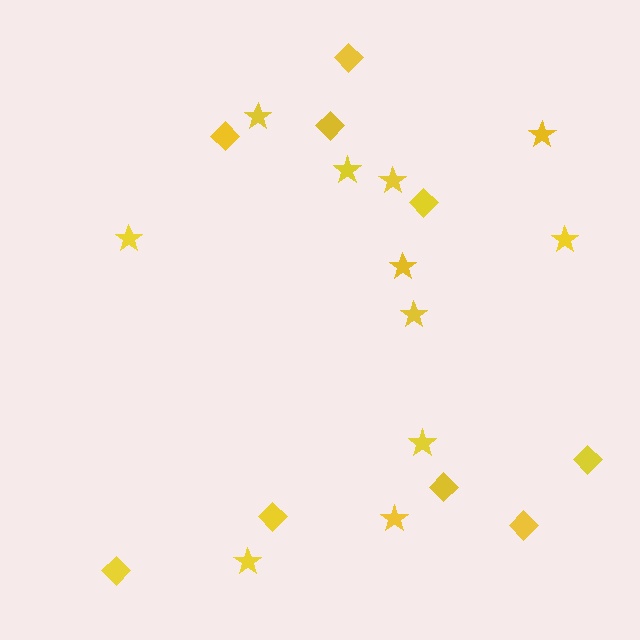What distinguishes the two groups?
There are 2 groups: one group of diamonds (9) and one group of stars (11).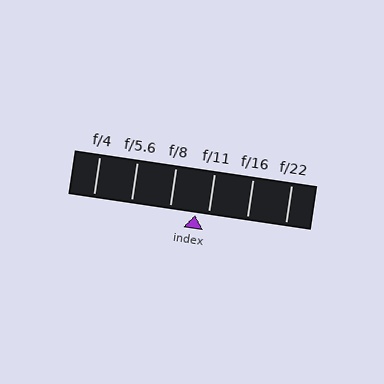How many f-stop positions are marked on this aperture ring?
There are 6 f-stop positions marked.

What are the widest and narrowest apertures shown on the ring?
The widest aperture shown is f/4 and the narrowest is f/22.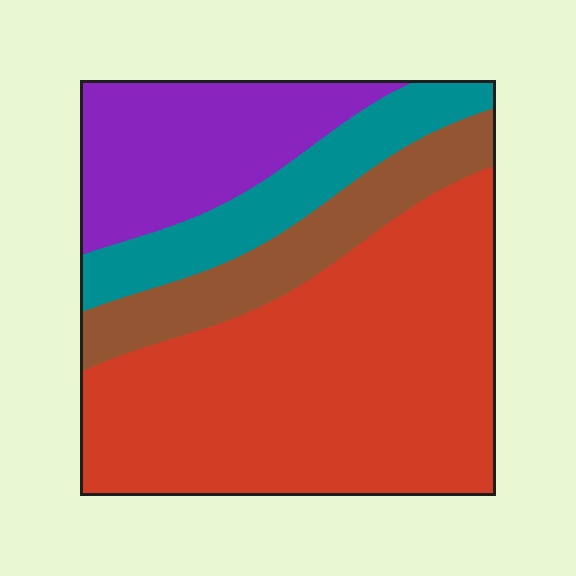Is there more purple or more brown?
Purple.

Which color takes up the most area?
Red, at roughly 50%.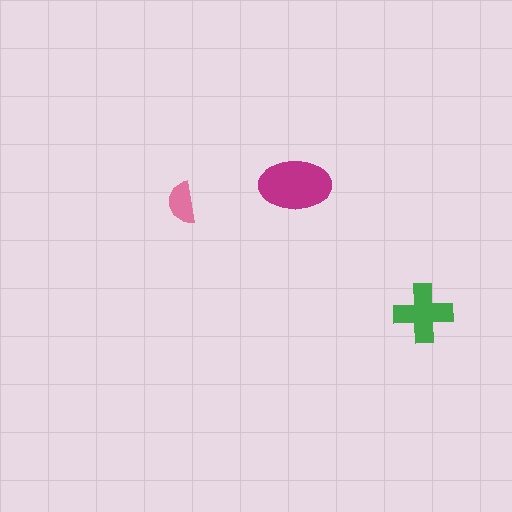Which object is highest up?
The magenta ellipse is topmost.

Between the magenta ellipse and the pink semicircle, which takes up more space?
The magenta ellipse.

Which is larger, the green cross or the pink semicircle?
The green cross.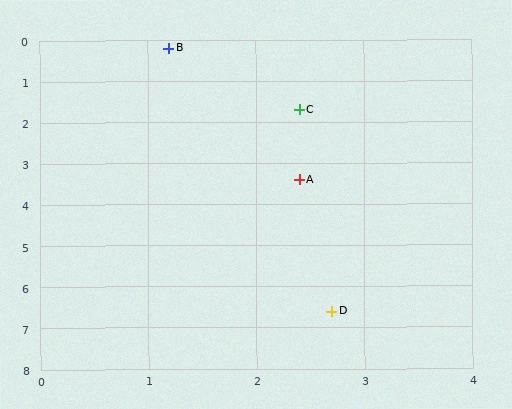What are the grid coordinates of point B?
Point B is at approximately (1.2, 0.2).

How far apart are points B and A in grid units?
Points B and A are about 3.4 grid units apart.